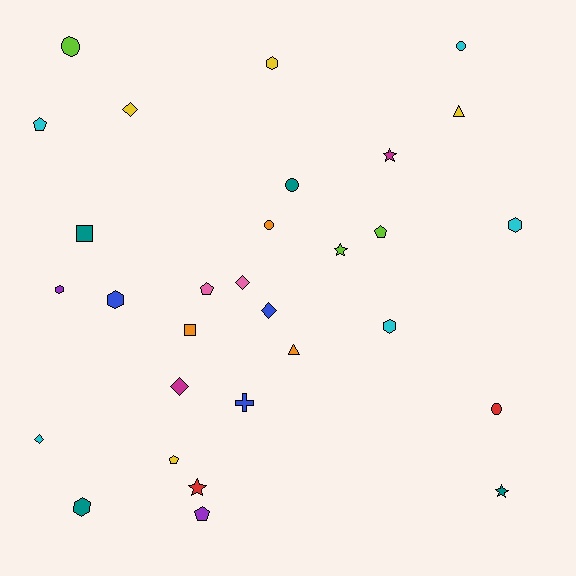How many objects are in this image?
There are 30 objects.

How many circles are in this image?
There are 5 circles.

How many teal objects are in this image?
There are 4 teal objects.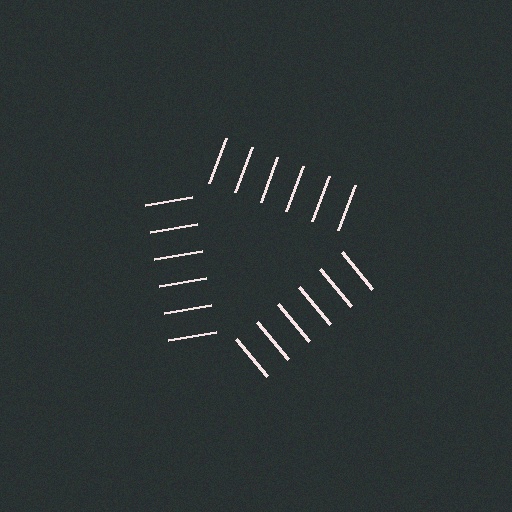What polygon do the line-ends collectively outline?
An illusory triangle — the line segments terminate on its edges but no continuous stroke is drawn.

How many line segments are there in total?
18 — 6 along each of the 3 edges.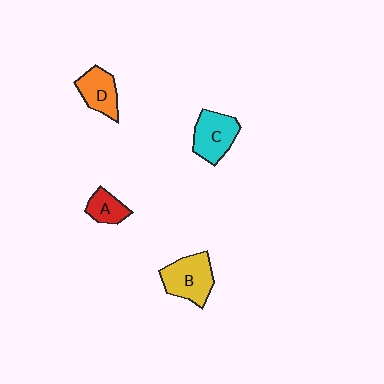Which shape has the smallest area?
Shape A (red).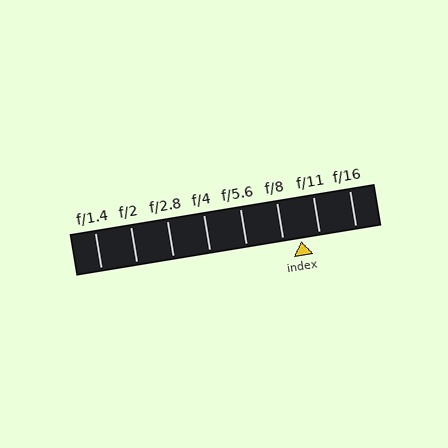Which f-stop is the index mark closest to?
The index mark is closest to f/8.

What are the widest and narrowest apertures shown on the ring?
The widest aperture shown is f/1.4 and the narrowest is f/16.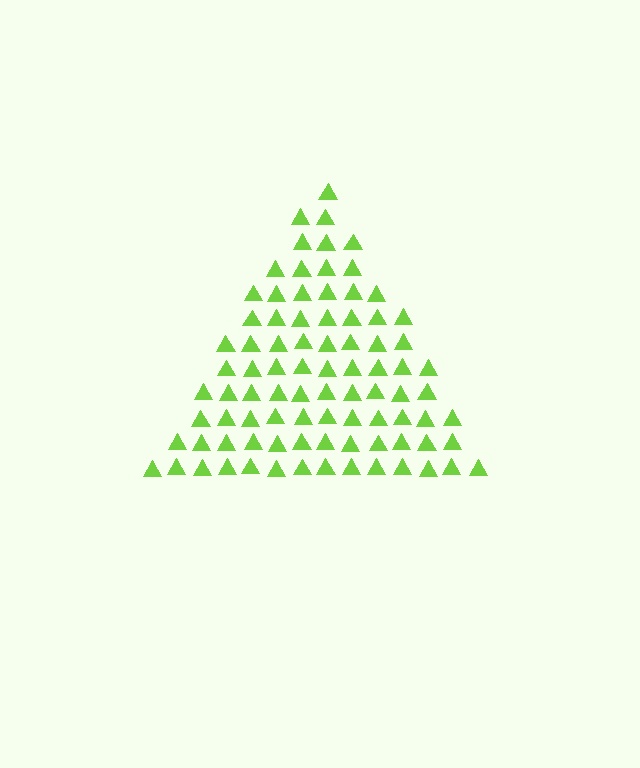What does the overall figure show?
The overall figure shows a triangle.